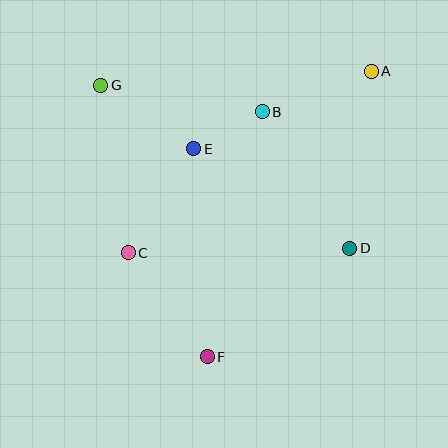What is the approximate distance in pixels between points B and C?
The distance between B and C is approximately 194 pixels.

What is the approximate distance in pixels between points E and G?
The distance between E and G is approximately 113 pixels.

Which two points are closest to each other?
Points B and E are closest to each other.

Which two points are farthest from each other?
Points A and F are farthest from each other.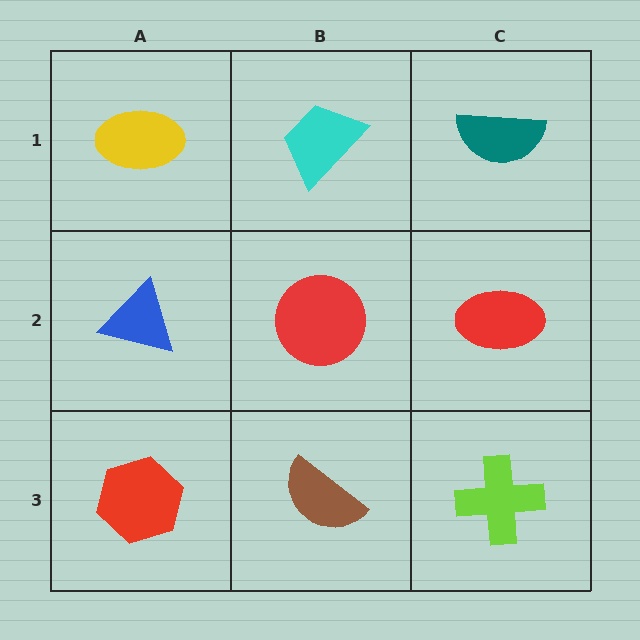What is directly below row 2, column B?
A brown semicircle.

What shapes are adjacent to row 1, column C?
A red ellipse (row 2, column C), a cyan trapezoid (row 1, column B).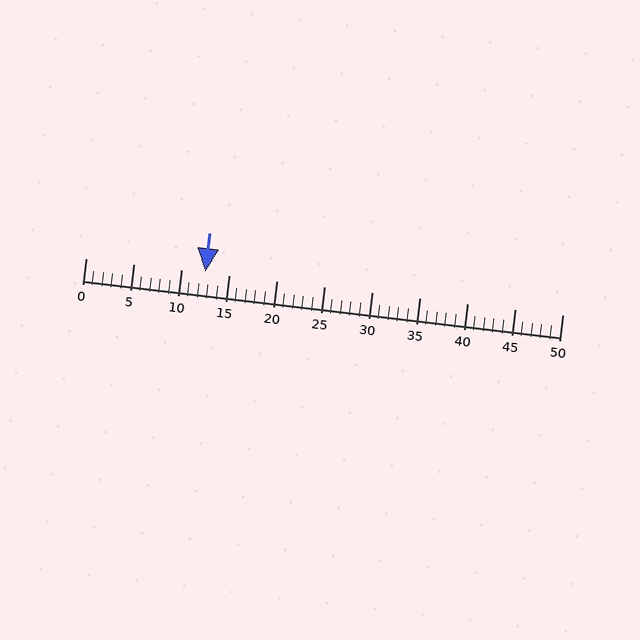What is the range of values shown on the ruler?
The ruler shows values from 0 to 50.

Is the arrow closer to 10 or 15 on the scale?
The arrow is closer to 15.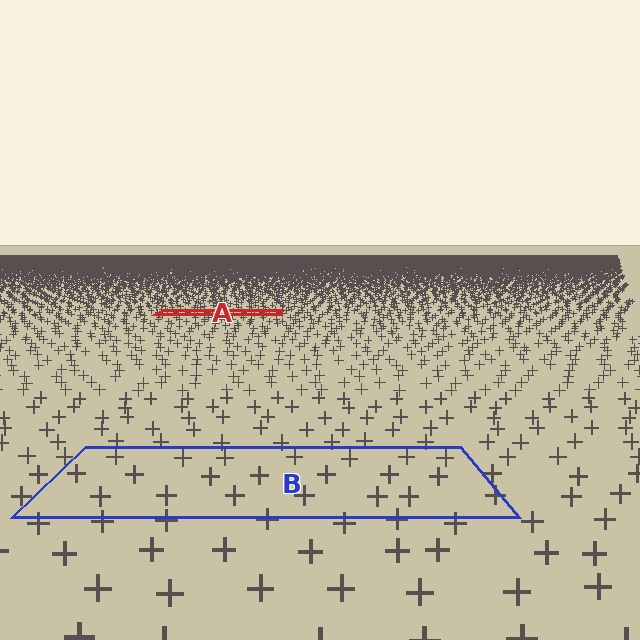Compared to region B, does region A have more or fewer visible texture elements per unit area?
Region A has more texture elements per unit area — they are packed more densely because it is farther away.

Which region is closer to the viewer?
Region B is closer. The texture elements there are larger and more spread out.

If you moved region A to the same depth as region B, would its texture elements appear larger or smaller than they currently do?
They would appear larger. At a closer depth, the same texture elements are projected at a bigger on-screen size.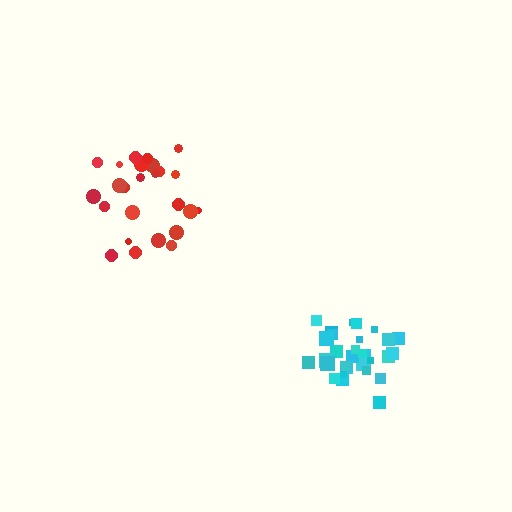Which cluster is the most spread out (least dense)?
Red.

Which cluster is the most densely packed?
Cyan.